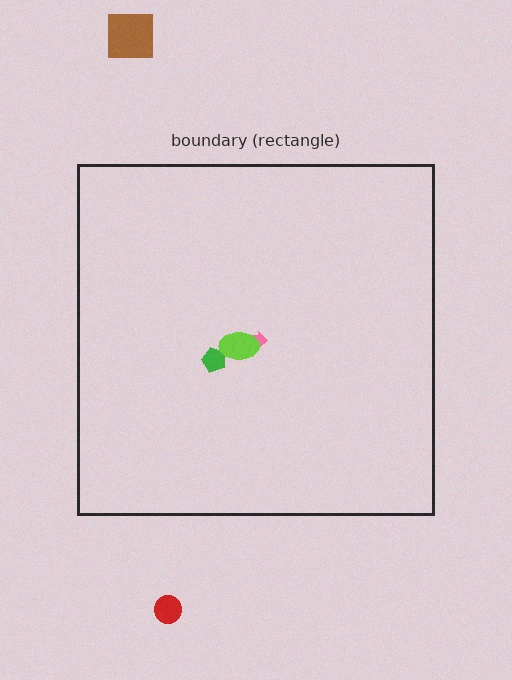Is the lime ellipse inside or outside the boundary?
Inside.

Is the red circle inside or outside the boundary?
Outside.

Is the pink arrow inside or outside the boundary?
Inside.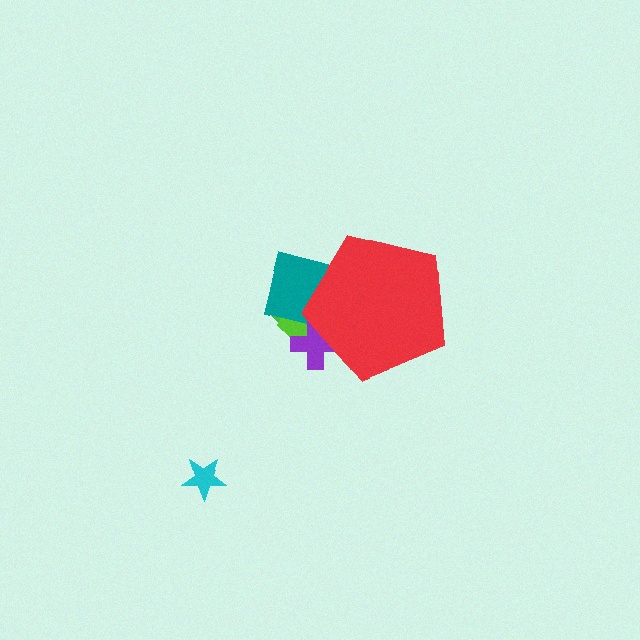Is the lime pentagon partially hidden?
Yes, the lime pentagon is partially hidden behind the red pentagon.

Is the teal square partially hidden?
Yes, the teal square is partially hidden behind the red pentagon.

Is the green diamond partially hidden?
Yes, the green diamond is partially hidden behind the red pentagon.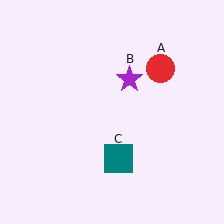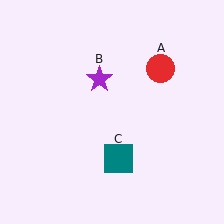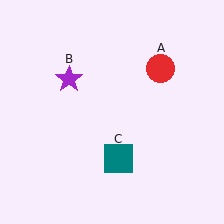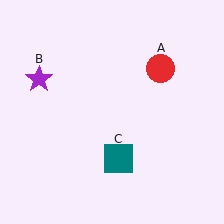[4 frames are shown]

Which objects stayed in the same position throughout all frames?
Red circle (object A) and teal square (object C) remained stationary.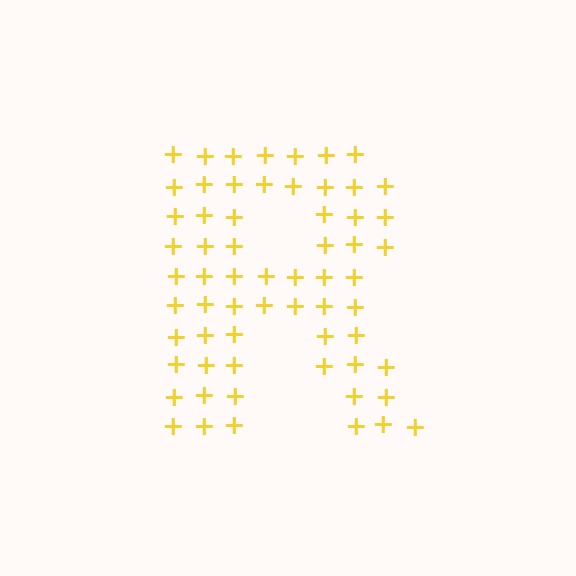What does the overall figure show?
The overall figure shows the letter R.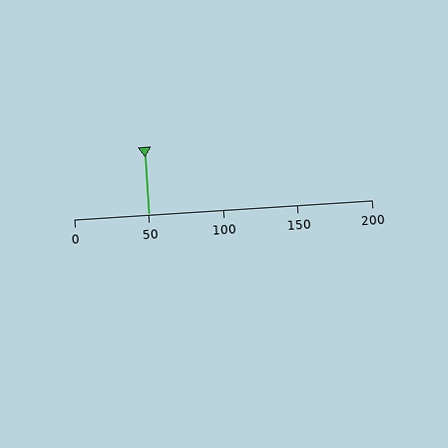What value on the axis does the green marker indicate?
The marker indicates approximately 50.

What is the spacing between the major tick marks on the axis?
The major ticks are spaced 50 apart.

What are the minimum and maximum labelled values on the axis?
The axis runs from 0 to 200.